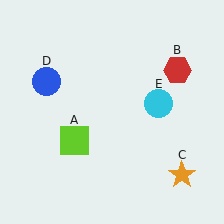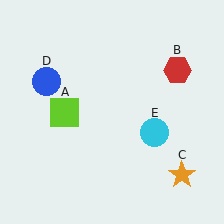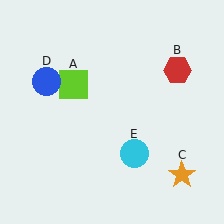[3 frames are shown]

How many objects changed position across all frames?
2 objects changed position: lime square (object A), cyan circle (object E).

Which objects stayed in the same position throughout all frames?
Red hexagon (object B) and orange star (object C) and blue circle (object D) remained stationary.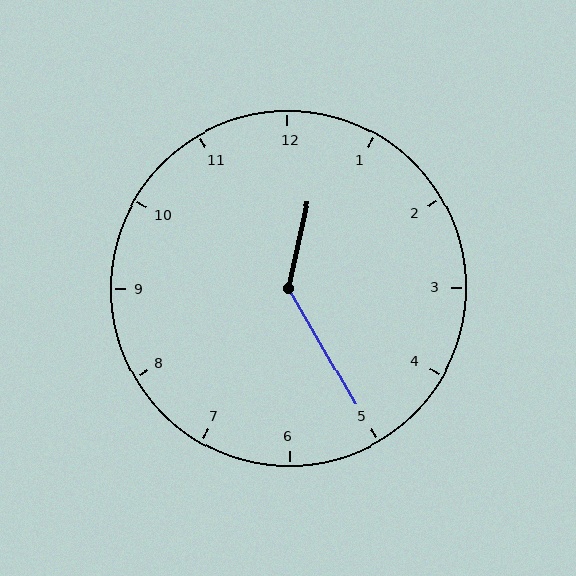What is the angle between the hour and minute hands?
Approximately 138 degrees.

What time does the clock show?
12:25.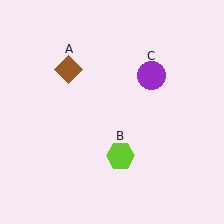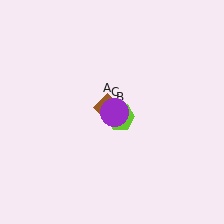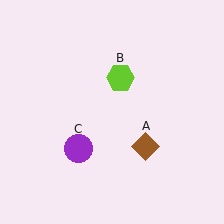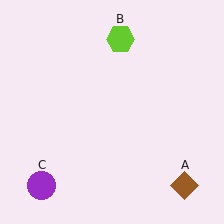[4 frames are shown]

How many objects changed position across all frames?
3 objects changed position: brown diamond (object A), lime hexagon (object B), purple circle (object C).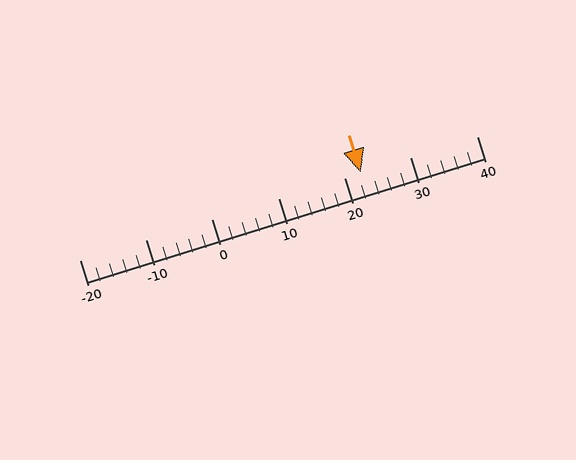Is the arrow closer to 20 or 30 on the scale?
The arrow is closer to 20.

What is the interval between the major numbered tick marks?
The major tick marks are spaced 10 units apart.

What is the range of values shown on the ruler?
The ruler shows values from -20 to 40.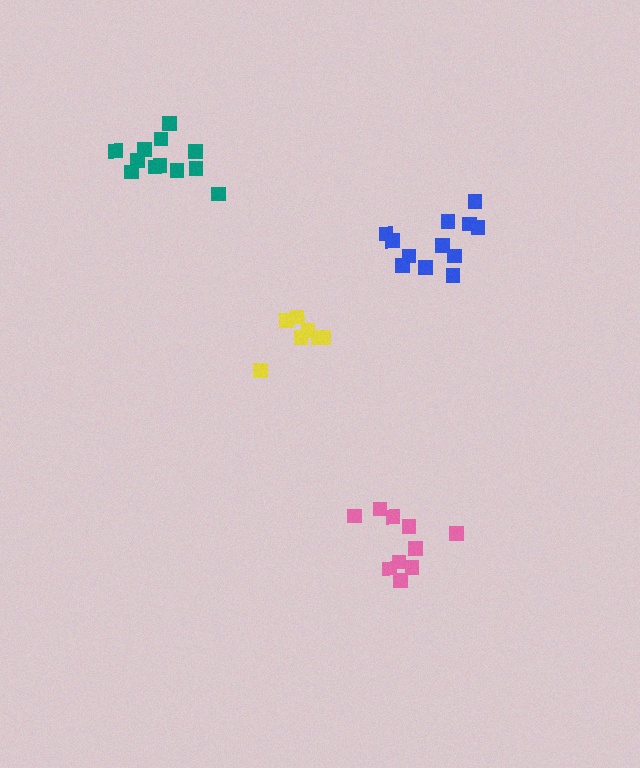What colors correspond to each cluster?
The clusters are colored: teal, blue, pink, yellow.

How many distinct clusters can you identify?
There are 4 distinct clusters.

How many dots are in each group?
Group 1: 12 dots, Group 2: 12 dots, Group 3: 10 dots, Group 4: 7 dots (41 total).